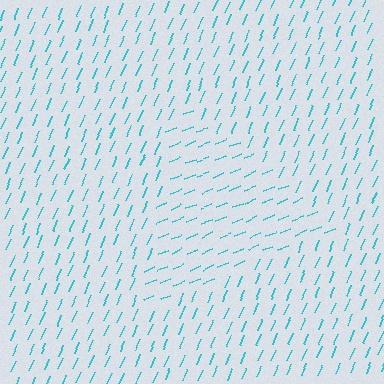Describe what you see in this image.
The image is filled with small cyan line segments. A triangle region in the image has lines oriented differently from the surrounding lines, creating a visible texture boundary.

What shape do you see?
I see a triangle.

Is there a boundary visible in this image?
Yes, there is a texture boundary formed by a change in line orientation.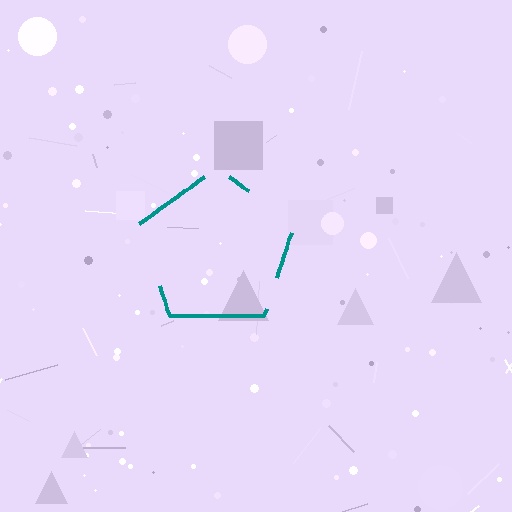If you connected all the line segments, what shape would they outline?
They would outline a pentagon.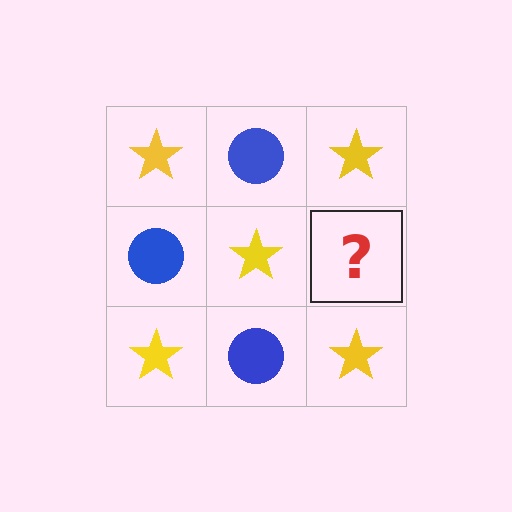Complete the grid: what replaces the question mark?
The question mark should be replaced with a blue circle.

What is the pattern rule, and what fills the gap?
The rule is that it alternates yellow star and blue circle in a checkerboard pattern. The gap should be filled with a blue circle.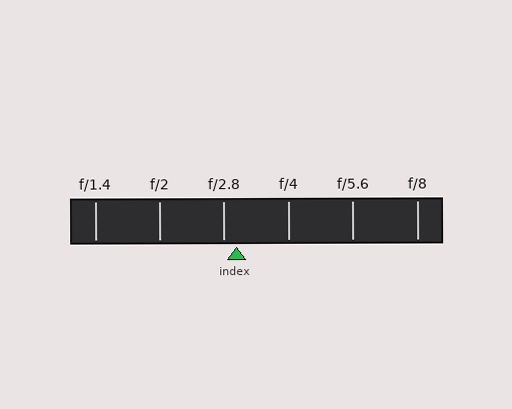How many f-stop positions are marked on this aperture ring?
There are 6 f-stop positions marked.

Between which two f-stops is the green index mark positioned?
The index mark is between f/2.8 and f/4.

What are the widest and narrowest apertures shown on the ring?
The widest aperture shown is f/1.4 and the narrowest is f/8.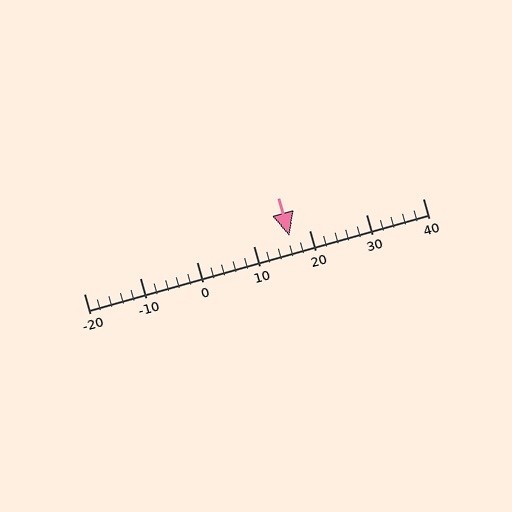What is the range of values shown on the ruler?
The ruler shows values from -20 to 40.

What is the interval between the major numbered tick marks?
The major tick marks are spaced 10 units apart.